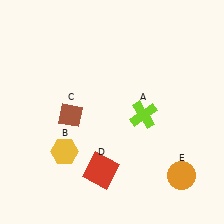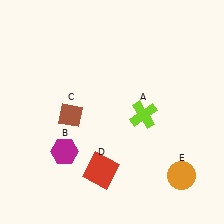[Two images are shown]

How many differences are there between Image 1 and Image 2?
There is 1 difference between the two images.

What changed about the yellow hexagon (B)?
In Image 1, B is yellow. In Image 2, it changed to magenta.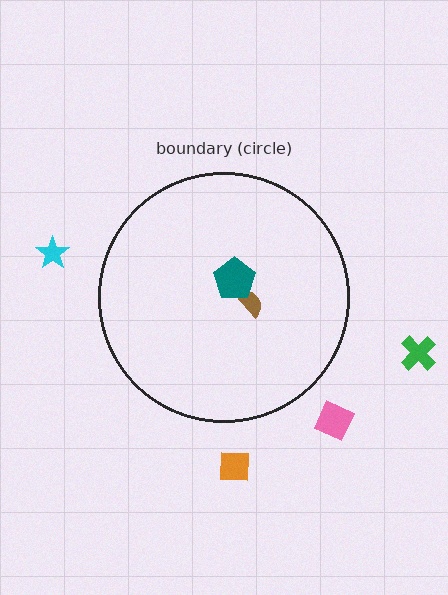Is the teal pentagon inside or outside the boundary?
Inside.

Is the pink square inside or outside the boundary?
Outside.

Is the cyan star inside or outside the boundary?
Outside.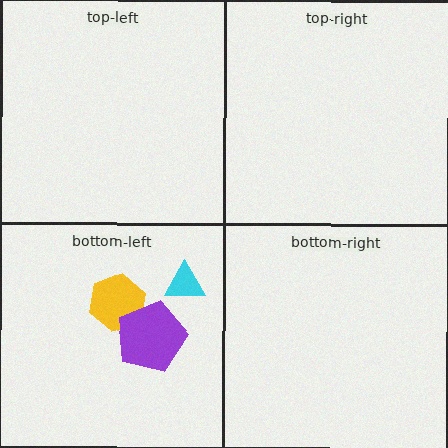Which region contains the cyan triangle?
The bottom-left region.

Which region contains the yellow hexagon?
The bottom-left region.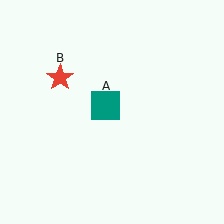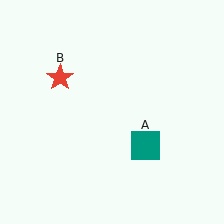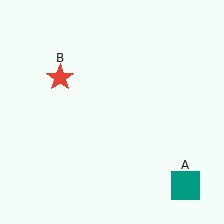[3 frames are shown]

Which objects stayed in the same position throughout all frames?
Red star (object B) remained stationary.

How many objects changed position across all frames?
1 object changed position: teal square (object A).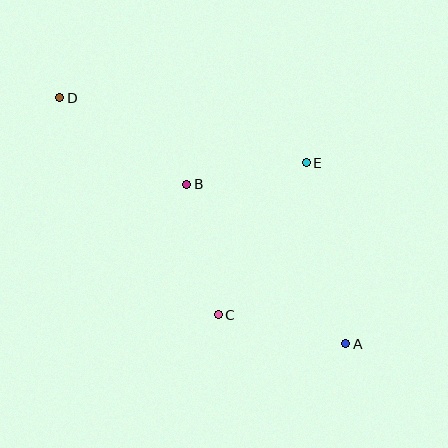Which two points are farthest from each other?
Points A and D are farthest from each other.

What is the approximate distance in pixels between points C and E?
The distance between C and E is approximately 176 pixels.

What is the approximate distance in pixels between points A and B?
The distance between A and B is approximately 225 pixels.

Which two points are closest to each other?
Points B and E are closest to each other.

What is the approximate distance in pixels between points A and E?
The distance between A and E is approximately 185 pixels.